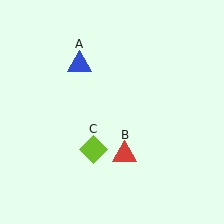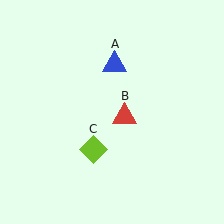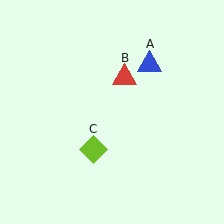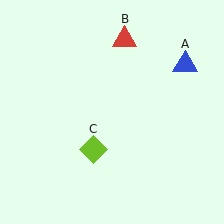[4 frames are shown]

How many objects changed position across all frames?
2 objects changed position: blue triangle (object A), red triangle (object B).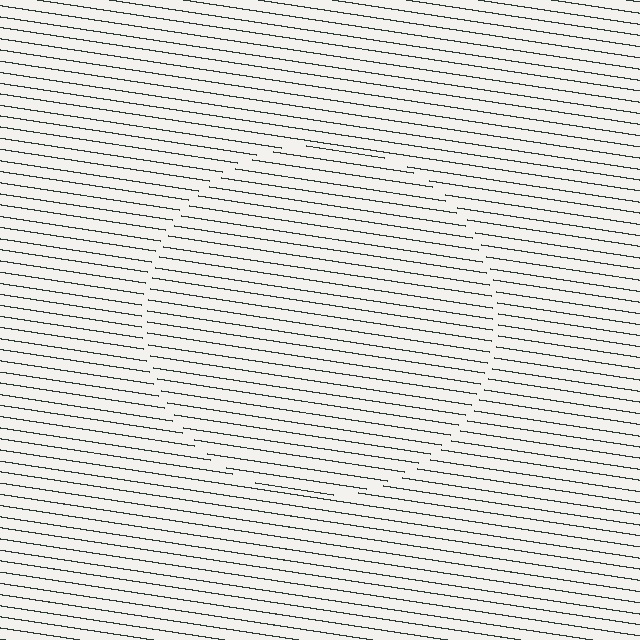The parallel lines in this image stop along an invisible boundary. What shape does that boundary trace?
An illusory circle. The interior of the shape contains the same grating, shifted by half a period — the contour is defined by the phase discontinuity where line-ends from the inner and outer gratings abut.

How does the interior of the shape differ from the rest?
The interior of the shape contains the same grating, shifted by half a period — the contour is defined by the phase discontinuity where line-ends from the inner and outer gratings abut.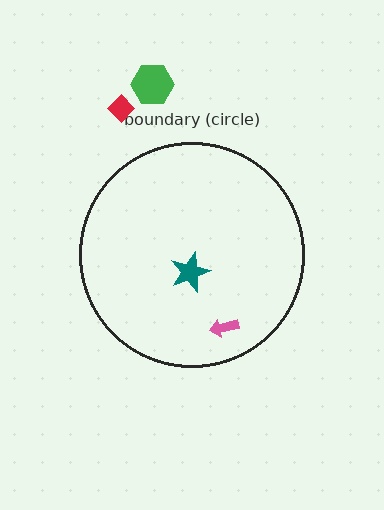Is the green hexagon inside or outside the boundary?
Outside.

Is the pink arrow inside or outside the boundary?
Inside.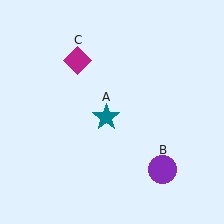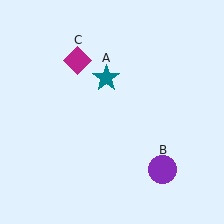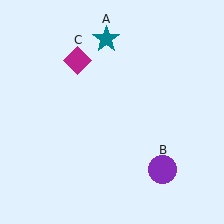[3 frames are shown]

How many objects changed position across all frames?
1 object changed position: teal star (object A).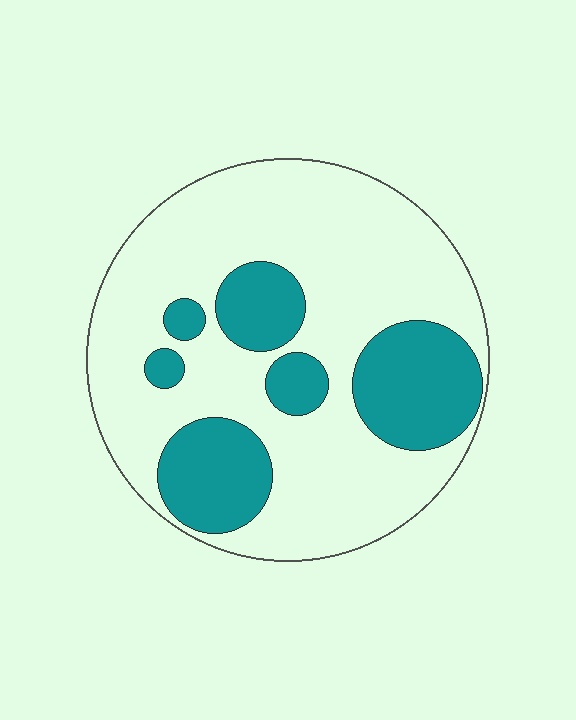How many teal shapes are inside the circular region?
6.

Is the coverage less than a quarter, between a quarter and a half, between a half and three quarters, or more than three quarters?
Between a quarter and a half.